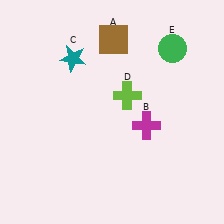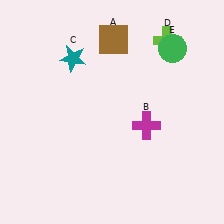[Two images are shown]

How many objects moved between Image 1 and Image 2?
1 object moved between the two images.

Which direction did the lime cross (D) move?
The lime cross (D) moved up.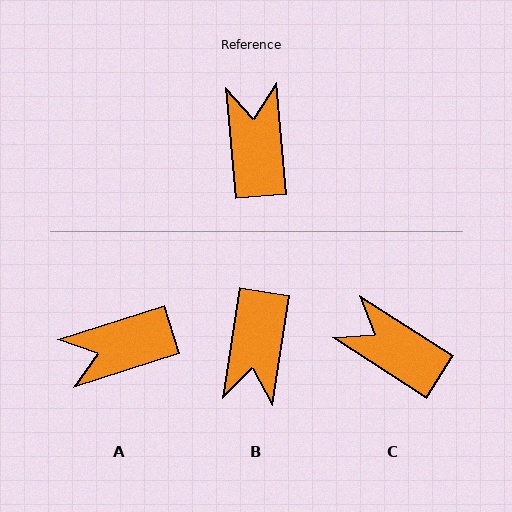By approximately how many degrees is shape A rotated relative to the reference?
Approximately 102 degrees counter-clockwise.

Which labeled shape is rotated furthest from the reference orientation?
B, about 166 degrees away.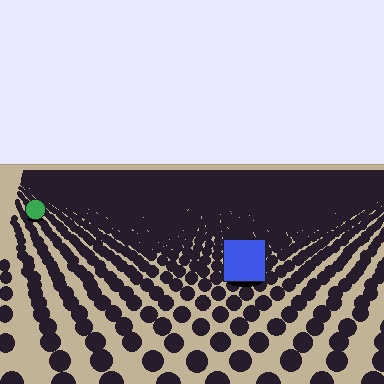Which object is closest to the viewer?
The blue square is closest. The texture marks near it are larger and more spread out.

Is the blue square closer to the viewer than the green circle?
Yes. The blue square is closer — you can tell from the texture gradient: the ground texture is coarser near it.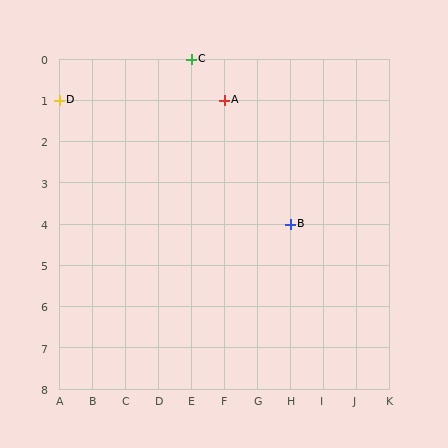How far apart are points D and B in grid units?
Points D and B are 7 columns and 3 rows apart (about 7.6 grid units diagonally).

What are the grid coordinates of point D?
Point D is at grid coordinates (A, 1).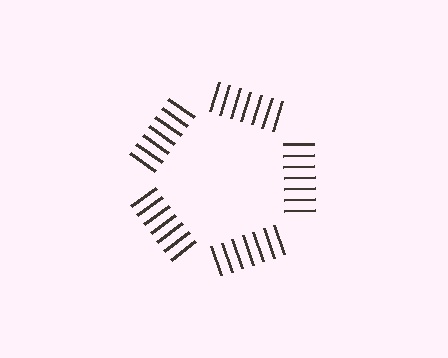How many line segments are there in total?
35 — 7 along each of the 5 edges.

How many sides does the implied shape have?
5 sides — the line-ends trace a pentagon.